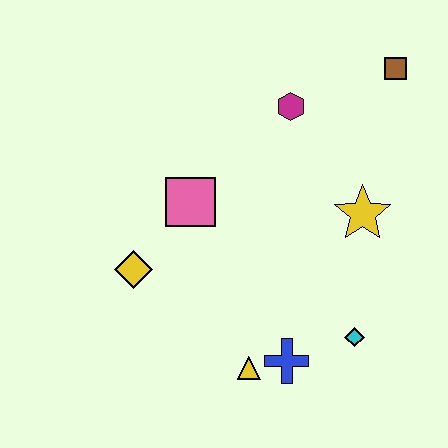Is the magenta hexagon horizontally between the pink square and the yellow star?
Yes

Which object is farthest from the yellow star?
The yellow diamond is farthest from the yellow star.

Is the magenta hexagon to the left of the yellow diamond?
No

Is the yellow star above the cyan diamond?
Yes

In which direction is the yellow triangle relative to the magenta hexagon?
The yellow triangle is below the magenta hexagon.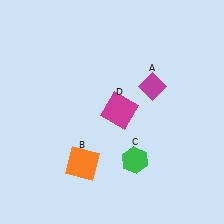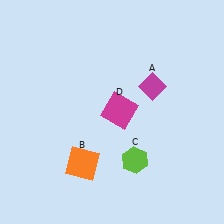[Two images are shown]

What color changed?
The hexagon (C) changed from green in Image 1 to lime in Image 2.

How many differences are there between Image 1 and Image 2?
There is 1 difference between the two images.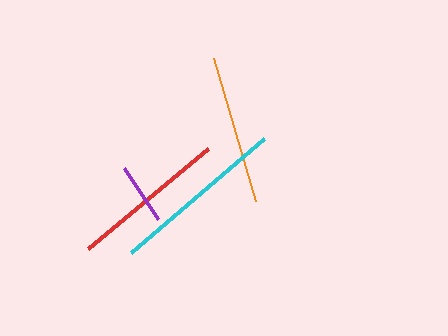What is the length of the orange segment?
The orange segment is approximately 149 pixels long.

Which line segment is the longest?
The cyan line is the longest at approximately 174 pixels.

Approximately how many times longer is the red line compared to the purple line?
The red line is approximately 2.5 times the length of the purple line.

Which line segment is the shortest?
The purple line is the shortest at approximately 61 pixels.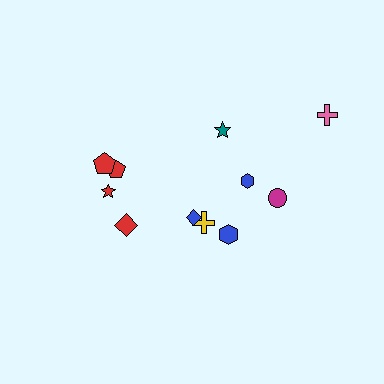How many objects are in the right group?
There are 7 objects.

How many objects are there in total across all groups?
There are 11 objects.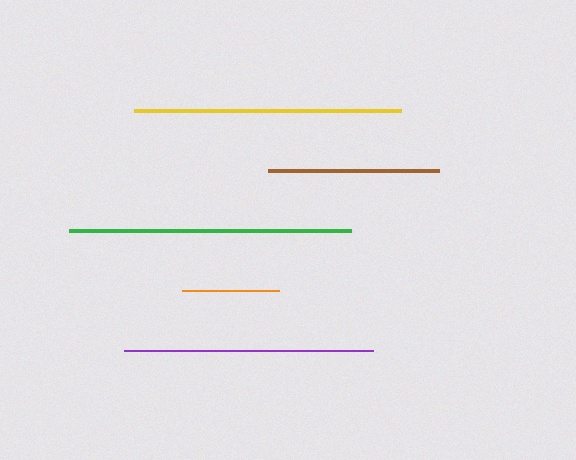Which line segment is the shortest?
The orange line is the shortest at approximately 96 pixels.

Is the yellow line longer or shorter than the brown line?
The yellow line is longer than the brown line.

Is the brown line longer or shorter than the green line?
The green line is longer than the brown line.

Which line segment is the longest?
The green line is the longest at approximately 282 pixels.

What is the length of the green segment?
The green segment is approximately 282 pixels long.